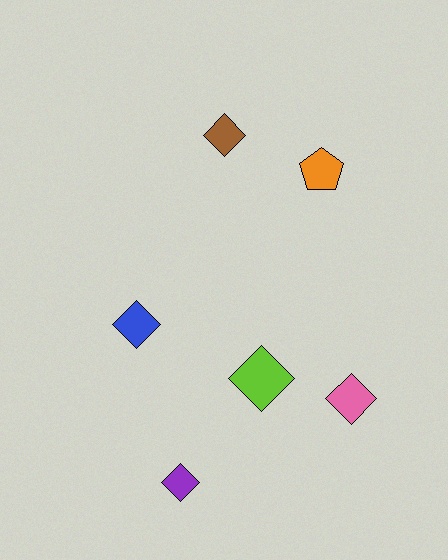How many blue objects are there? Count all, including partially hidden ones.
There is 1 blue object.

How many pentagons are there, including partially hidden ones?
There is 1 pentagon.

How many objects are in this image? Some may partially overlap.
There are 6 objects.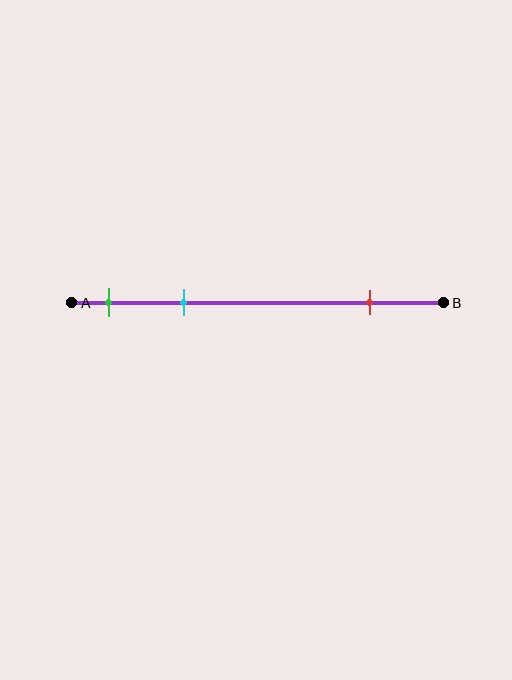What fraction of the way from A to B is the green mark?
The green mark is approximately 10% (0.1) of the way from A to B.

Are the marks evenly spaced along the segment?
No, the marks are not evenly spaced.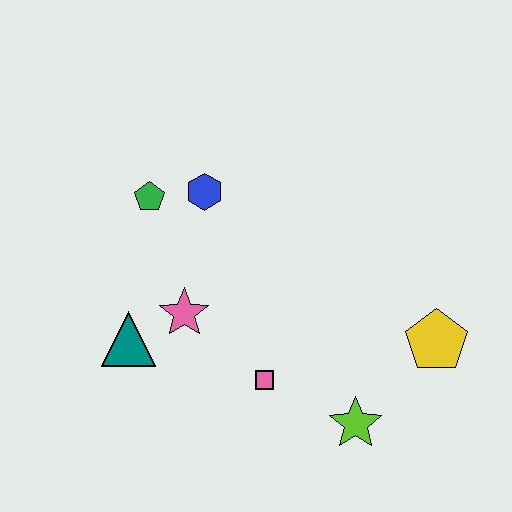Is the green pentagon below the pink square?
No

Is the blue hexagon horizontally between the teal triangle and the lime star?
Yes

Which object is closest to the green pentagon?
The blue hexagon is closest to the green pentagon.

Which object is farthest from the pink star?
The yellow pentagon is farthest from the pink star.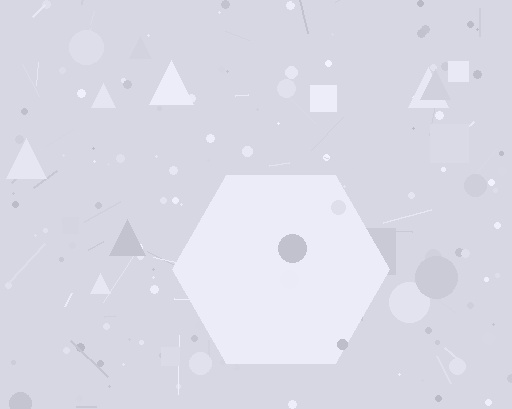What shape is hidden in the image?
A hexagon is hidden in the image.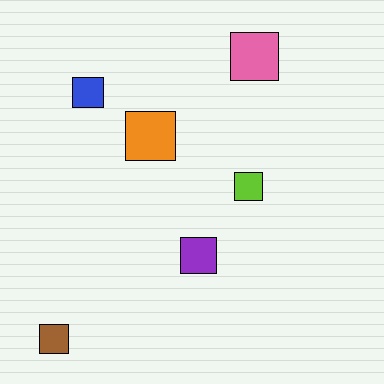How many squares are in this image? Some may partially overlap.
There are 6 squares.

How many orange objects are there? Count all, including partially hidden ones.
There is 1 orange object.